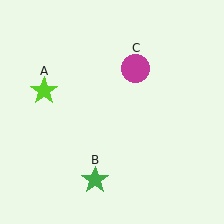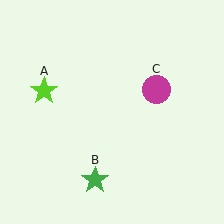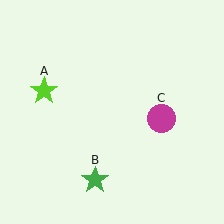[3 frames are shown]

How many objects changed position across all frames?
1 object changed position: magenta circle (object C).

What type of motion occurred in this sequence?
The magenta circle (object C) rotated clockwise around the center of the scene.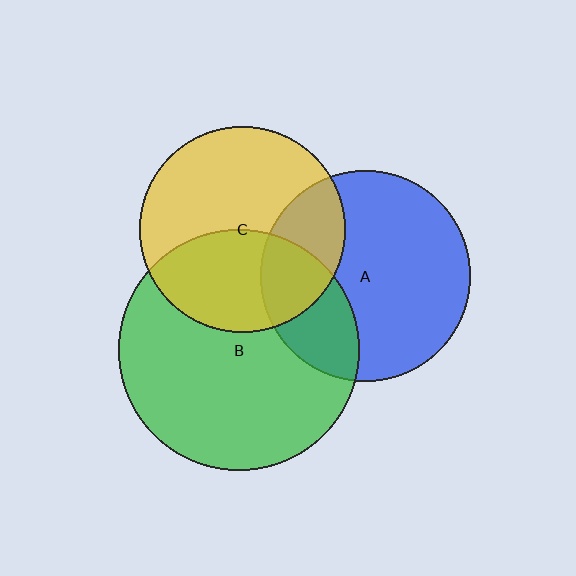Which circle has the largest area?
Circle B (green).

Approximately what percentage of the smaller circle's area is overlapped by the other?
Approximately 40%.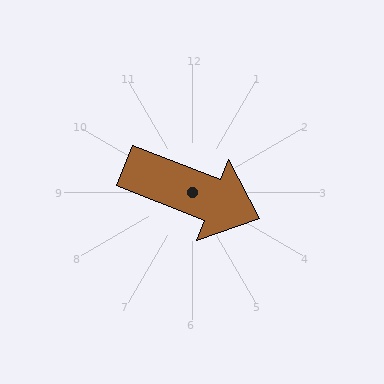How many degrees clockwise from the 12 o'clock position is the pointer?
Approximately 111 degrees.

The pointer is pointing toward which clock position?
Roughly 4 o'clock.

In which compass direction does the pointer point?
East.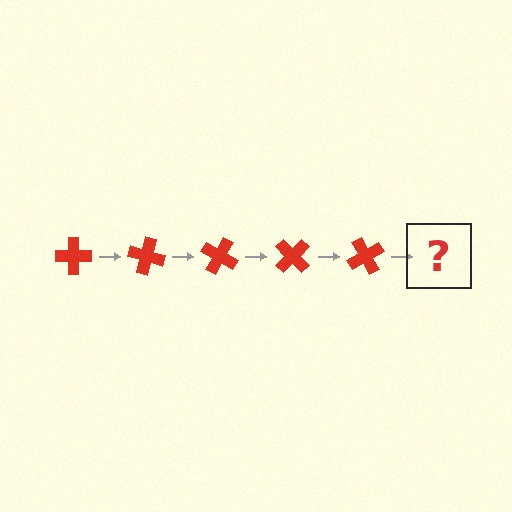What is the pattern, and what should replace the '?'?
The pattern is that the cross rotates 15 degrees each step. The '?' should be a red cross rotated 75 degrees.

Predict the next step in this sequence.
The next step is a red cross rotated 75 degrees.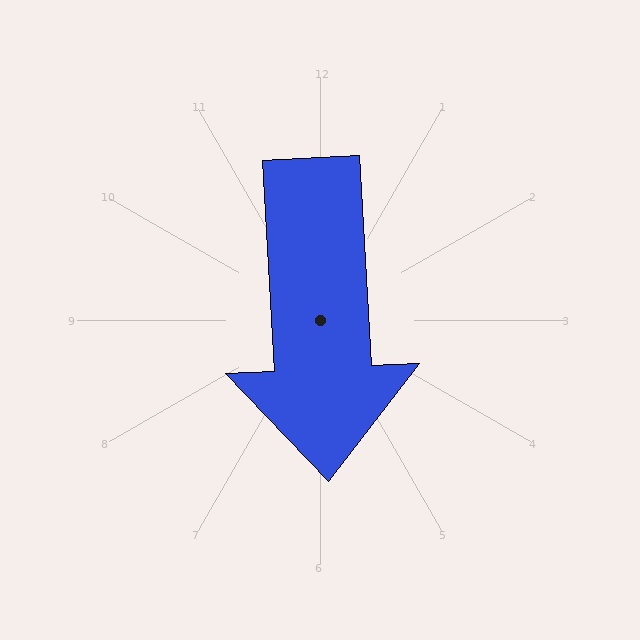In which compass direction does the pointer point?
South.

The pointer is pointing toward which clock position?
Roughly 6 o'clock.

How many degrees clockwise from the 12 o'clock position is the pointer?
Approximately 177 degrees.